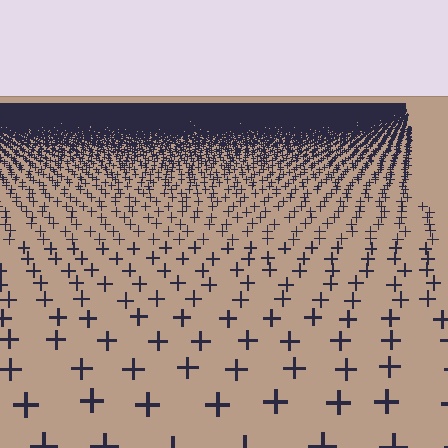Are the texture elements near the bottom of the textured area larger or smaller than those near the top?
Larger. Near the bottom, elements are closer to the viewer and appear at a bigger on-screen size.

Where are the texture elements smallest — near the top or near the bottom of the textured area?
Near the top.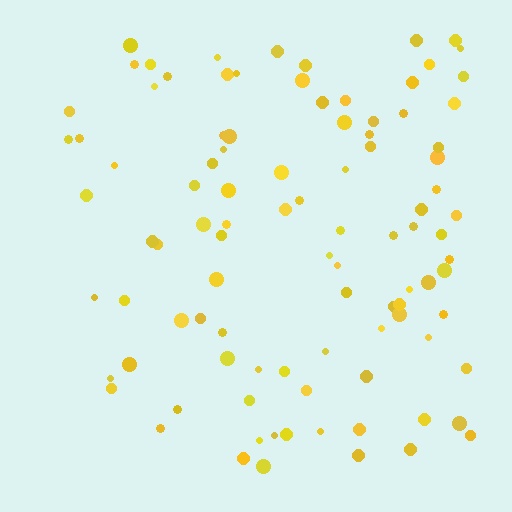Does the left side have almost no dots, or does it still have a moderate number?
Still a moderate number, just noticeably fewer than the right.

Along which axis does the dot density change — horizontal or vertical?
Horizontal.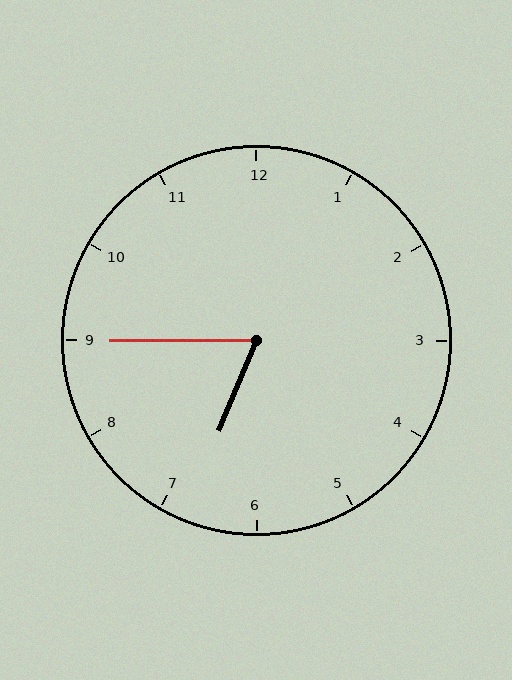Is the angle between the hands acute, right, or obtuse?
It is acute.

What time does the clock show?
6:45.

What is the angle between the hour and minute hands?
Approximately 68 degrees.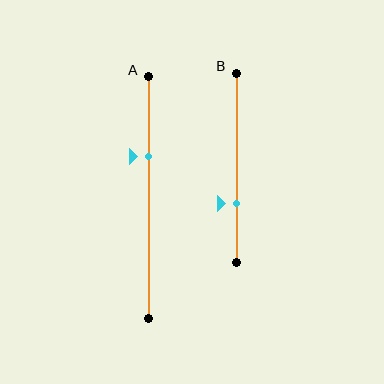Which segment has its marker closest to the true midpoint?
Segment A has its marker closest to the true midpoint.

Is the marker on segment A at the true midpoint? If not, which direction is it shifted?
No, the marker on segment A is shifted upward by about 17% of the segment length.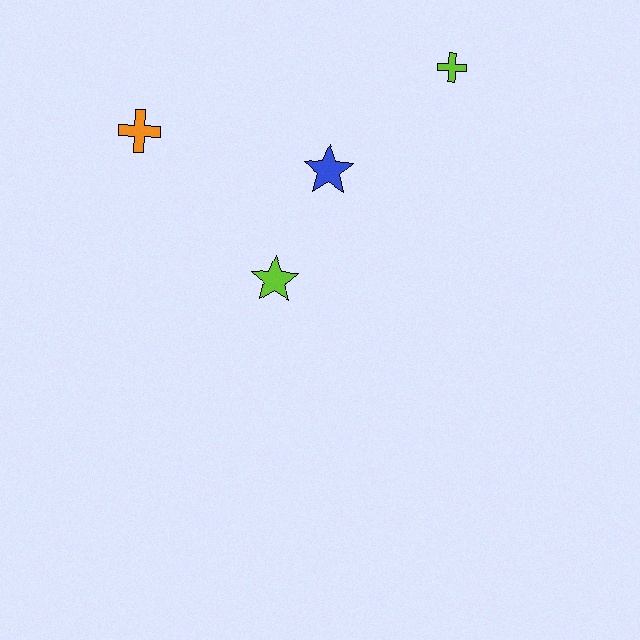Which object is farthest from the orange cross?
The lime cross is farthest from the orange cross.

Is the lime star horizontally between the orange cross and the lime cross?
Yes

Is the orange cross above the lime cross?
No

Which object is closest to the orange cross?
The blue star is closest to the orange cross.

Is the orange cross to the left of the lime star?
Yes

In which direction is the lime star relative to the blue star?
The lime star is below the blue star.